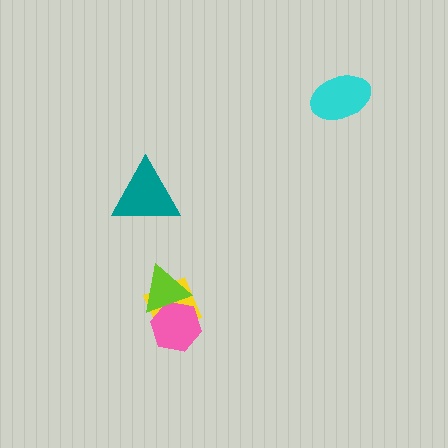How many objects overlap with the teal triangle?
0 objects overlap with the teal triangle.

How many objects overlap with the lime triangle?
2 objects overlap with the lime triangle.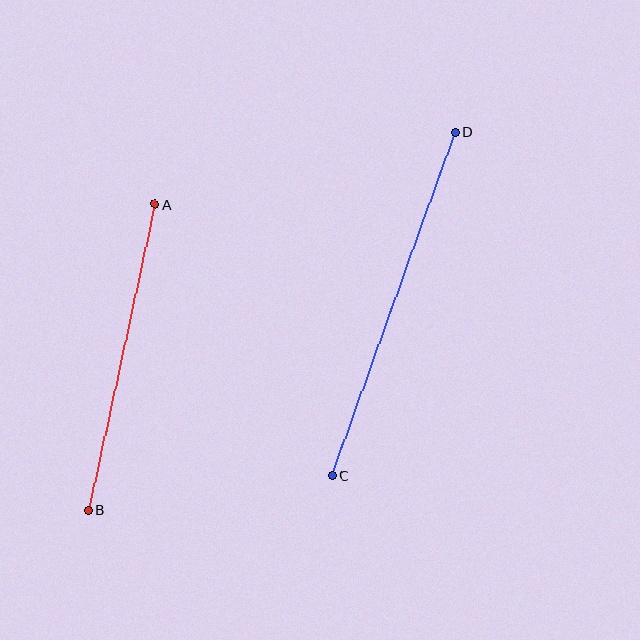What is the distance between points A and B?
The distance is approximately 314 pixels.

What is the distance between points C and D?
The distance is approximately 365 pixels.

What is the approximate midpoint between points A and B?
The midpoint is at approximately (122, 357) pixels.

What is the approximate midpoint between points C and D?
The midpoint is at approximately (394, 304) pixels.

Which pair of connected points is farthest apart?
Points C and D are farthest apart.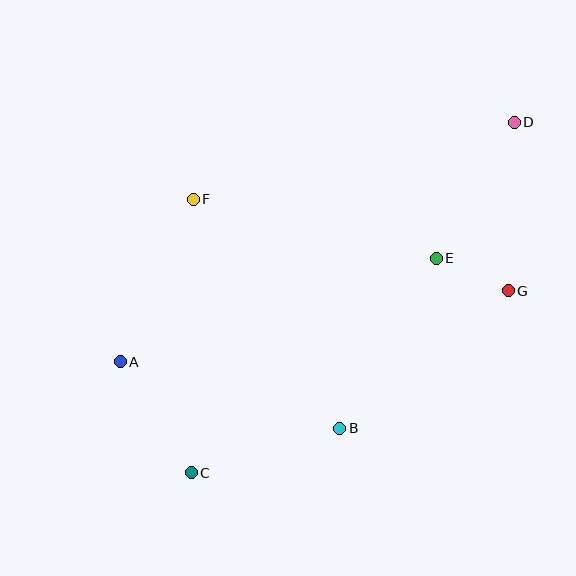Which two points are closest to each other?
Points E and G are closest to each other.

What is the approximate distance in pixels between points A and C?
The distance between A and C is approximately 131 pixels.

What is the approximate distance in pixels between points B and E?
The distance between B and E is approximately 196 pixels.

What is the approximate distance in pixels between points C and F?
The distance between C and F is approximately 273 pixels.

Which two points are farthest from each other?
Points C and D are farthest from each other.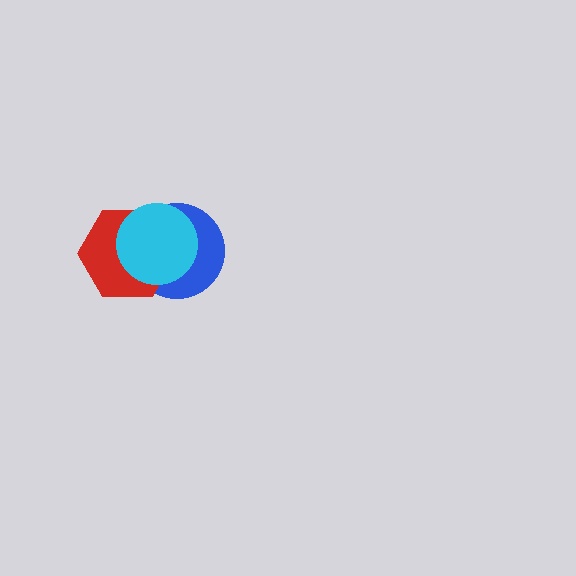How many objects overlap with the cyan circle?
2 objects overlap with the cyan circle.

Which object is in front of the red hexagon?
The cyan circle is in front of the red hexagon.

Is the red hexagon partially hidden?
Yes, it is partially covered by another shape.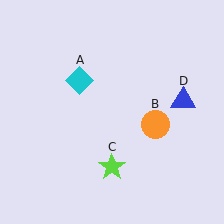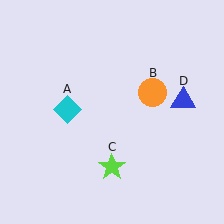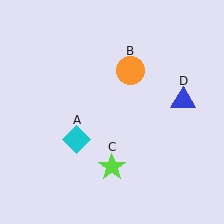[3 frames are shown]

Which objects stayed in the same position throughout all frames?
Lime star (object C) and blue triangle (object D) remained stationary.